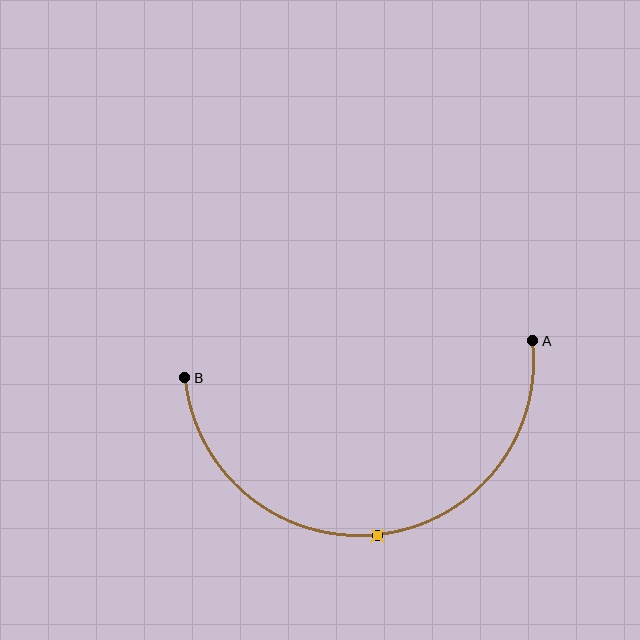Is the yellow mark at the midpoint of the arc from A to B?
Yes. The yellow mark lies on the arc at equal arc-length from both A and B — it is the arc midpoint.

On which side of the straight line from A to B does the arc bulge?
The arc bulges below the straight line connecting A and B.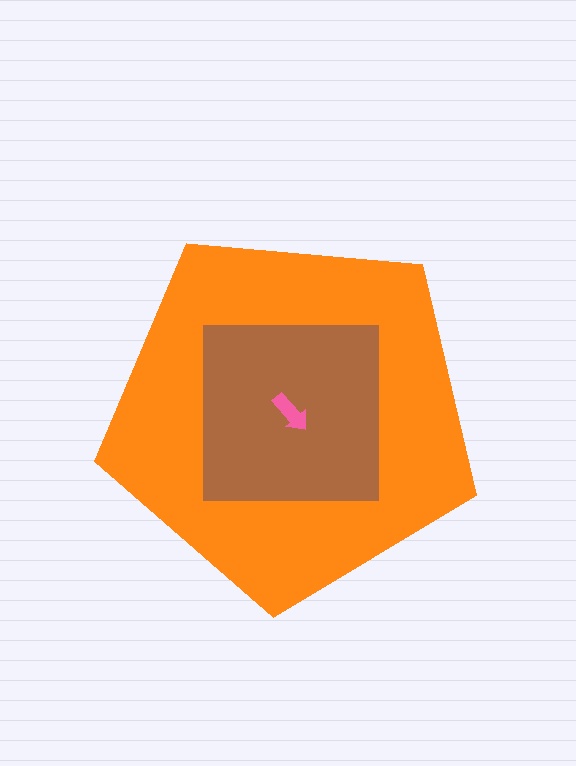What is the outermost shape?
The orange pentagon.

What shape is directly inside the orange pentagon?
The brown square.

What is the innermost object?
The pink arrow.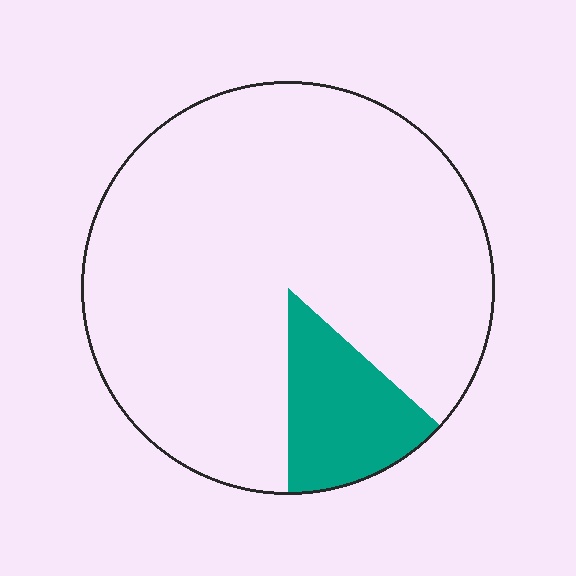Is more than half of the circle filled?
No.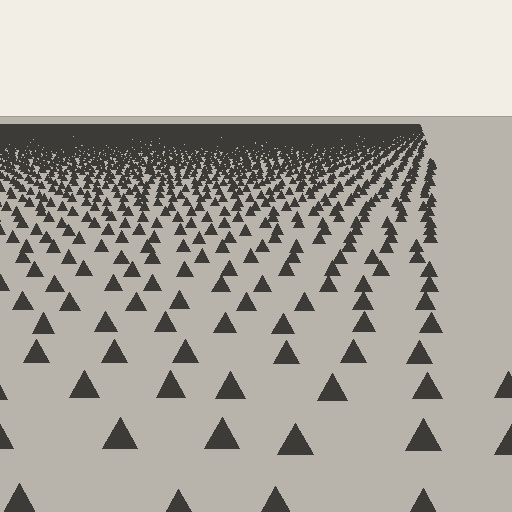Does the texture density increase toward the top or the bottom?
Density increases toward the top.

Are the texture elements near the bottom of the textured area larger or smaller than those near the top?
Larger. Near the bottom, elements are closer to the viewer and appear at a bigger on-screen size.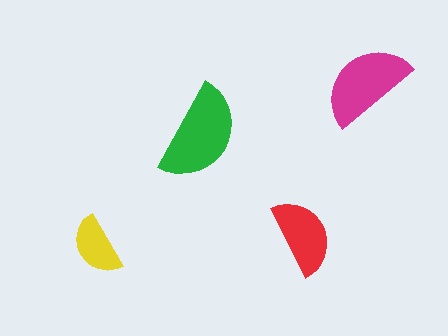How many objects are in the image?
There are 4 objects in the image.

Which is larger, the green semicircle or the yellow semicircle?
The green one.